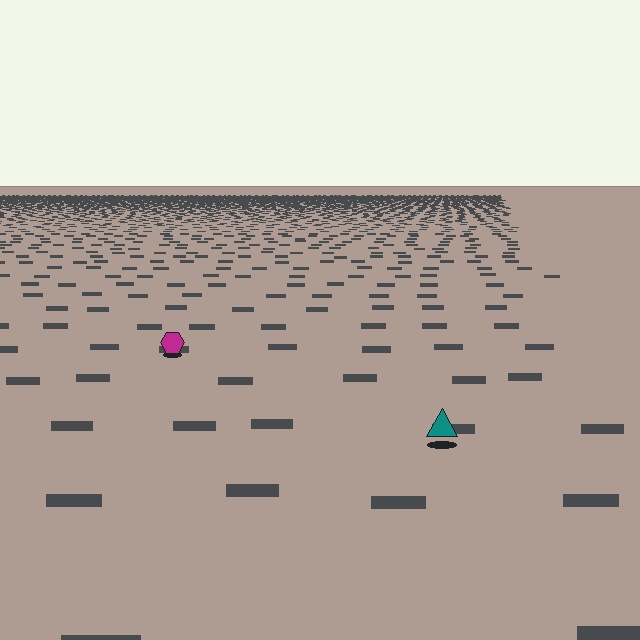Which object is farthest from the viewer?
The magenta hexagon is farthest from the viewer. It appears smaller and the ground texture around it is denser.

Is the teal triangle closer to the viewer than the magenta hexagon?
Yes. The teal triangle is closer — you can tell from the texture gradient: the ground texture is coarser near it.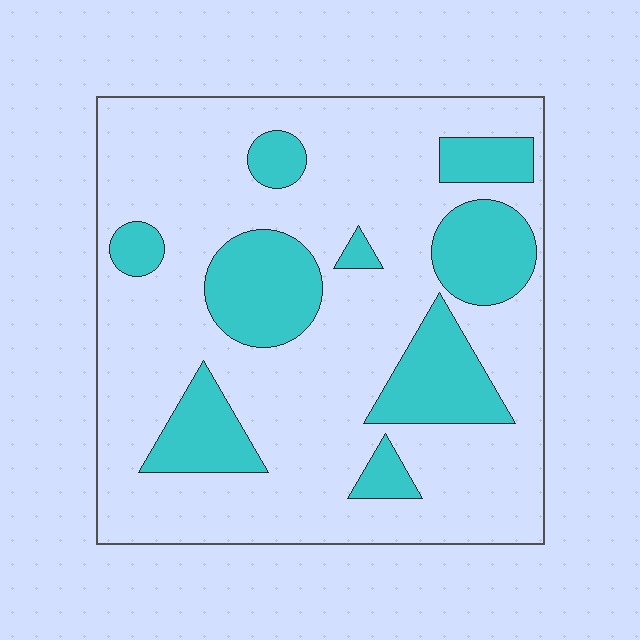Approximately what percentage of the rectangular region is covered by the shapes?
Approximately 25%.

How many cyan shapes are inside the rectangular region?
9.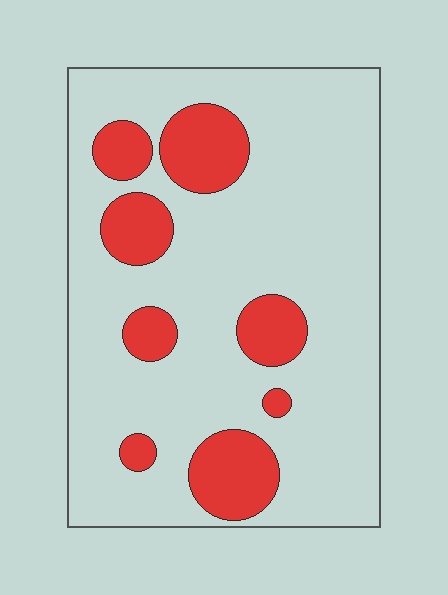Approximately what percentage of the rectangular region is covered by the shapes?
Approximately 20%.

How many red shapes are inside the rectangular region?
8.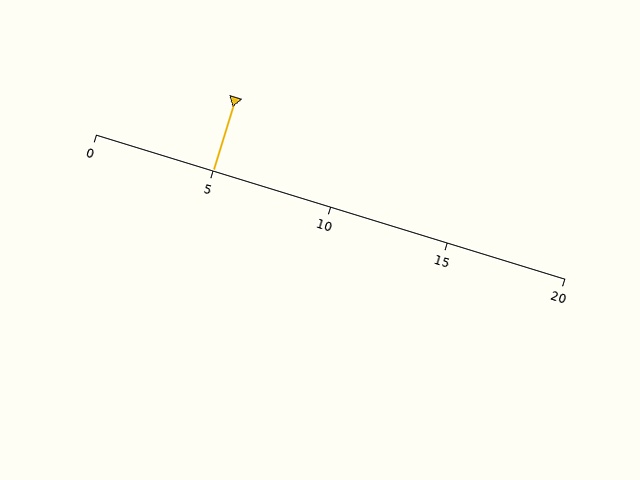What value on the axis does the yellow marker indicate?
The marker indicates approximately 5.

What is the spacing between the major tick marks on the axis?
The major ticks are spaced 5 apart.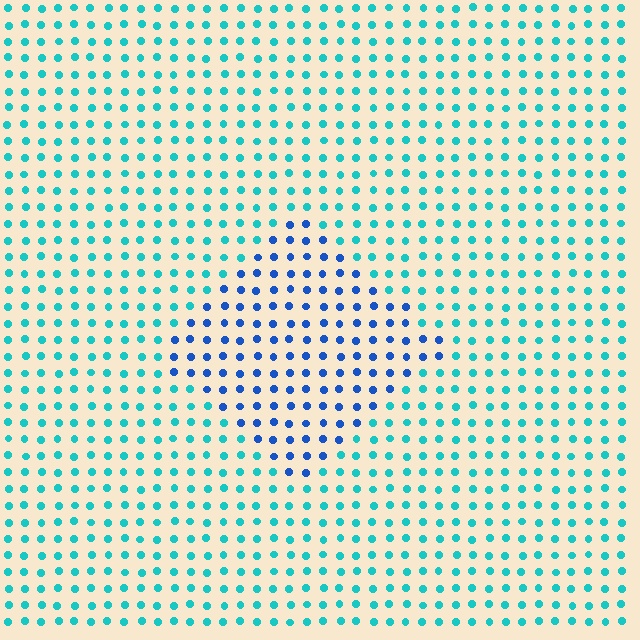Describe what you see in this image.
The image is filled with small cyan elements in a uniform arrangement. A diamond-shaped region is visible where the elements are tinted to a slightly different hue, forming a subtle color boundary.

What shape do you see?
I see a diamond.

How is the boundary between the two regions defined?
The boundary is defined purely by a slight shift in hue (about 41 degrees). Spacing, size, and orientation are identical on both sides.